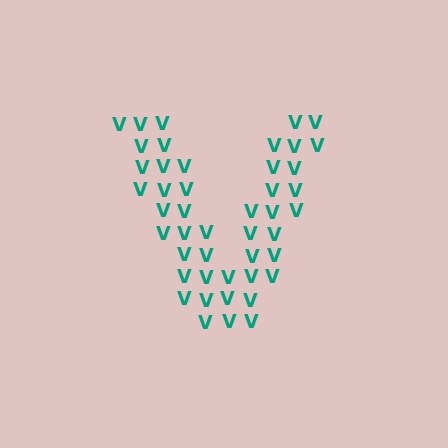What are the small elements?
The small elements are letter V's.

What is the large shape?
The large shape is the letter V.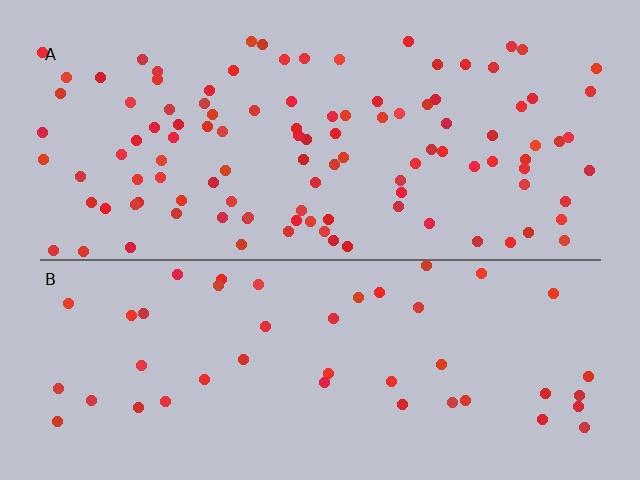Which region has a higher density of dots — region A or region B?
A (the top).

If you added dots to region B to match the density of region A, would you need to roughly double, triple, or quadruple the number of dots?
Approximately double.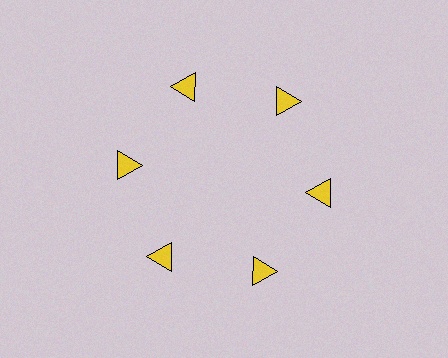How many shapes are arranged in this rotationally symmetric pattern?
There are 6 shapes, arranged in 6 groups of 1.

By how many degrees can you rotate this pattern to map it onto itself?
The pattern maps onto itself every 60 degrees of rotation.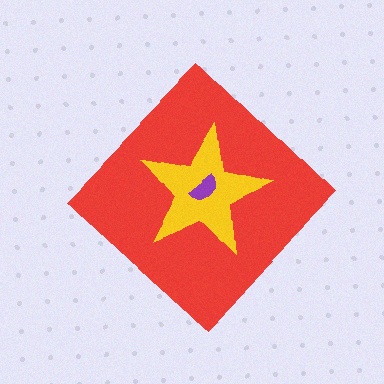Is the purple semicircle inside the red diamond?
Yes.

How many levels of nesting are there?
3.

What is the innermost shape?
The purple semicircle.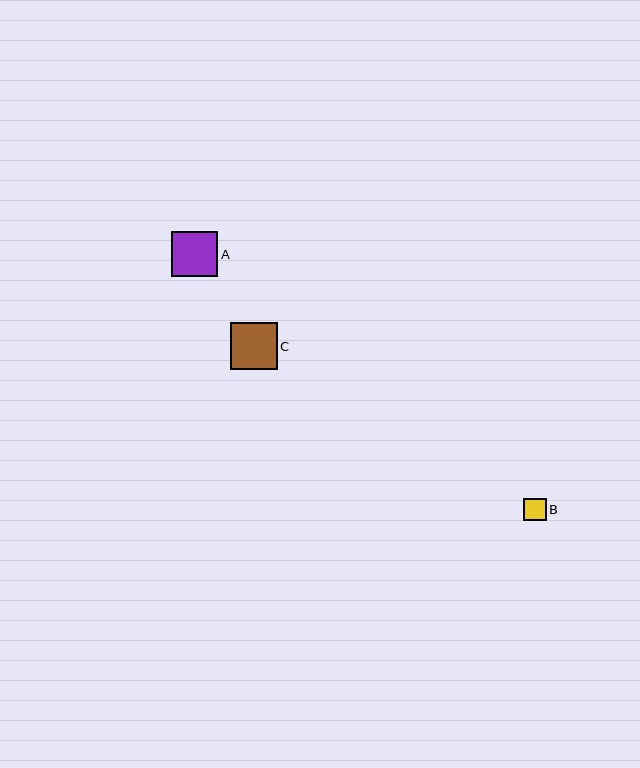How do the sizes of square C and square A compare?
Square C and square A are approximately the same size.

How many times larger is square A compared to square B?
Square A is approximately 2.0 times the size of square B.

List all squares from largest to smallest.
From largest to smallest: C, A, B.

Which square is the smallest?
Square B is the smallest with a size of approximately 23 pixels.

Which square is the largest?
Square C is the largest with a size of approximately 47 pixels.